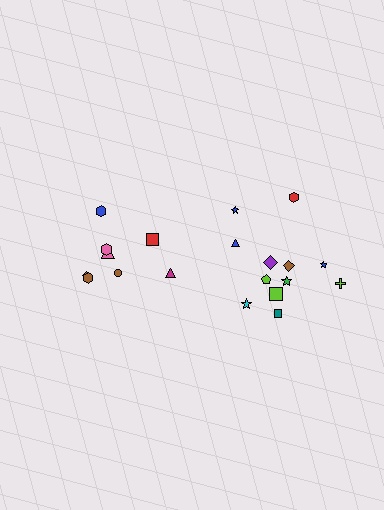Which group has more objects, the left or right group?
The right group.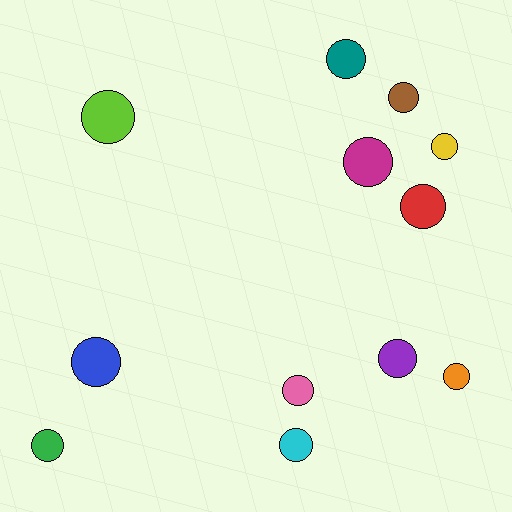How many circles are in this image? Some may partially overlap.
There are 12 circles.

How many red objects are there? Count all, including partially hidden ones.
There is 1 red object.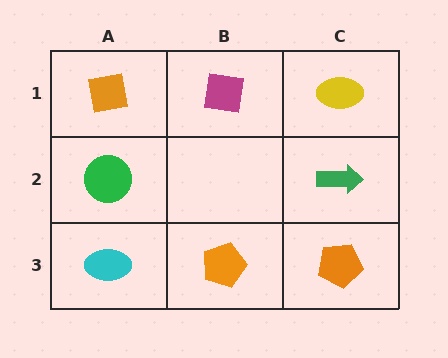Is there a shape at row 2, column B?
No, that cell is empty.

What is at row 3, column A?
A cyan ellipse.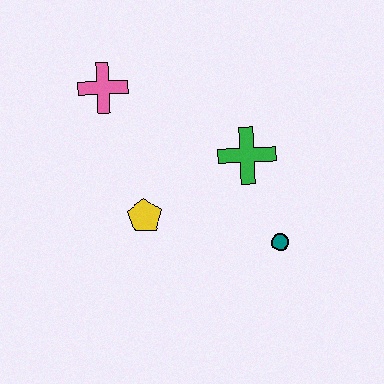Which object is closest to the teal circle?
The green cross is closest to the teal circle.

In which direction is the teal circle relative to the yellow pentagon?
The teal circle is to the right of the yellow pentagon.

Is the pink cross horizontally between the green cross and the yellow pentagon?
No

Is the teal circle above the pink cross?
No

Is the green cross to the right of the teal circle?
No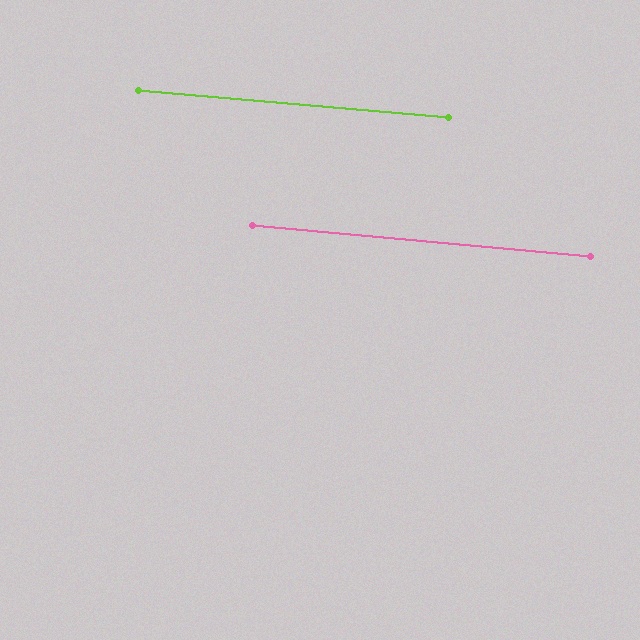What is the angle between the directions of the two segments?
Approximately 0 degrees.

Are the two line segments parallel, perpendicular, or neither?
Parallel — their directions differ by only 0.3°.